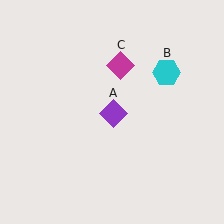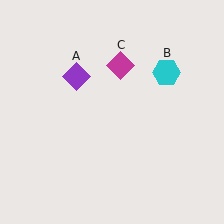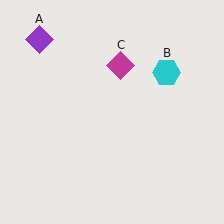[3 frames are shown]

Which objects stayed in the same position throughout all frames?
Cyan hexagon (object B) and magenta diamond (object C) remained stationary.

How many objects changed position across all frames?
1 object changed position: purple diamond (object A).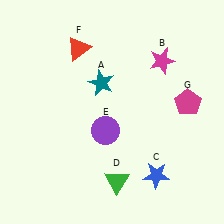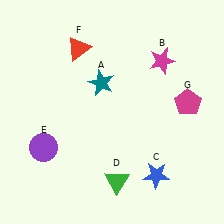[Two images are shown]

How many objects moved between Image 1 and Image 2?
1 object moved between the two images.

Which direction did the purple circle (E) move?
The purple circle (E) moved left.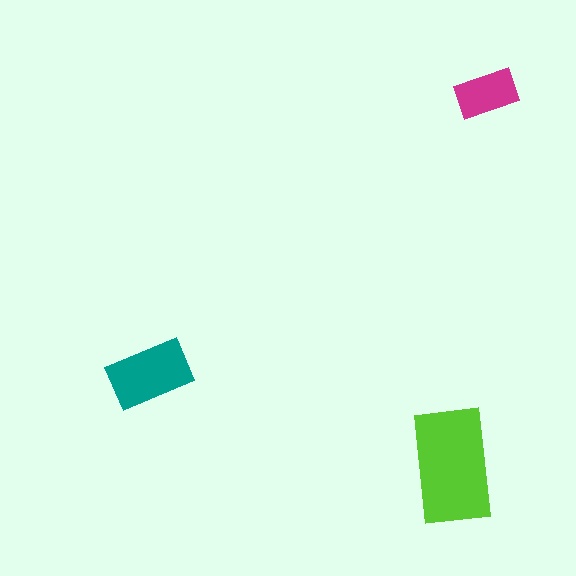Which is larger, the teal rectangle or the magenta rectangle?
The teal one.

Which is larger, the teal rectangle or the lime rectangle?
The lime one.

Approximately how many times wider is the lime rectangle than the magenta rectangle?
About 2 times wider.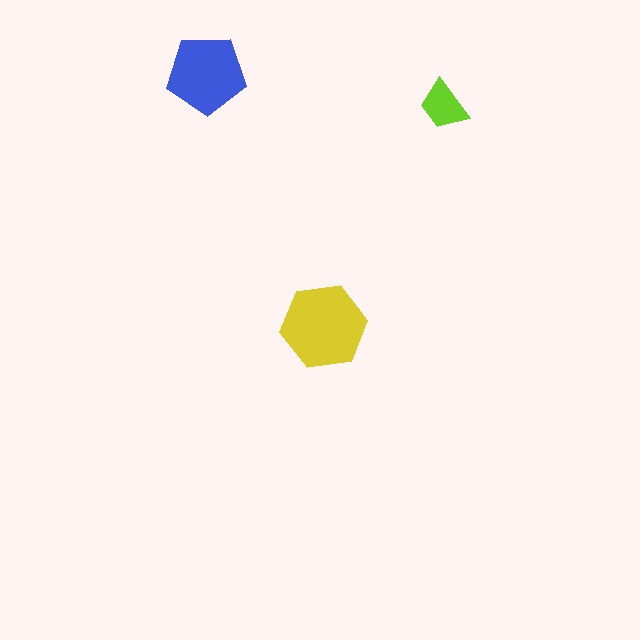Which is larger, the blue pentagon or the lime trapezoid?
The blue pentagon.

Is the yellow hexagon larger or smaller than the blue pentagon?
Larger.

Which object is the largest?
The yellow hexagon.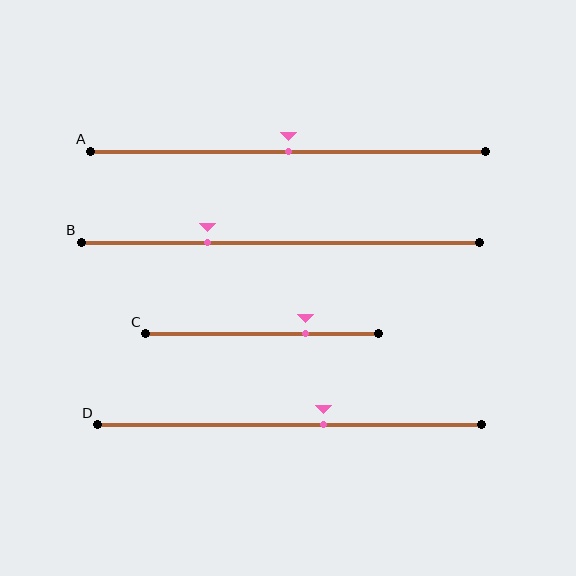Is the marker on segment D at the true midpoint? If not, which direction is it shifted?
No, the marker on segment D is shifted to the right by about 9% of the segment length.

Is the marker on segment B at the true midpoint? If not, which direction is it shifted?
No, the marker on segment B is shifted to the left by about 18% of the segment length.